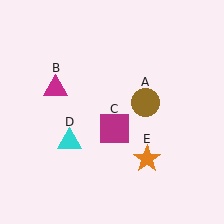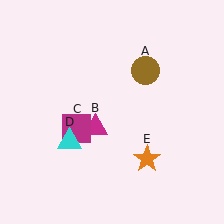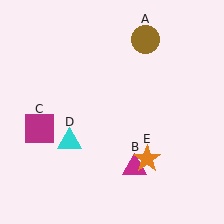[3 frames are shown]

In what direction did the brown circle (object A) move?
The brown circle (object A) moved up.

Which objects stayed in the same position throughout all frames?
Cyan triangle (object D) and orange star (object E) remained stationary.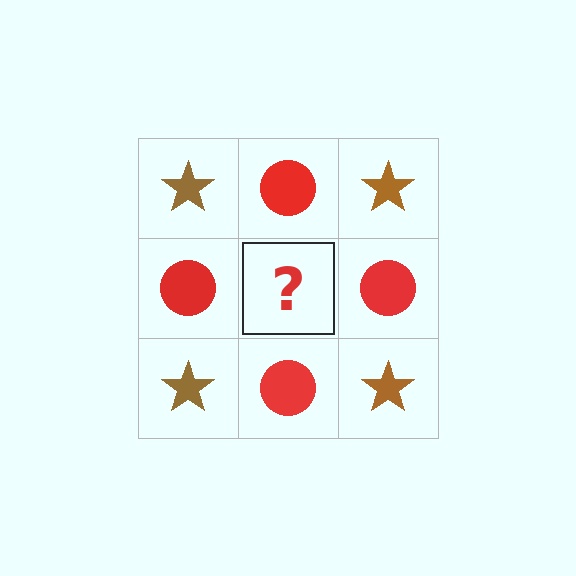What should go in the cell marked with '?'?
The missing cell should contain a brown star.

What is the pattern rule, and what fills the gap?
The rule is that it alternates brown star and red circle in a checkerboard pattern. The gap should be filled with a brown star.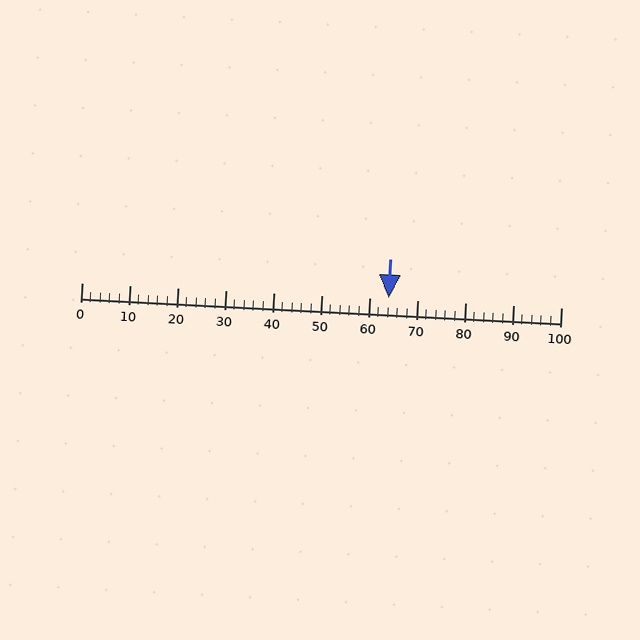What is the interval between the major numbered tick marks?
The major tick marks are spaced 10 units apart.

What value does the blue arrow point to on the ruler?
The blue arrow points to approximately 64.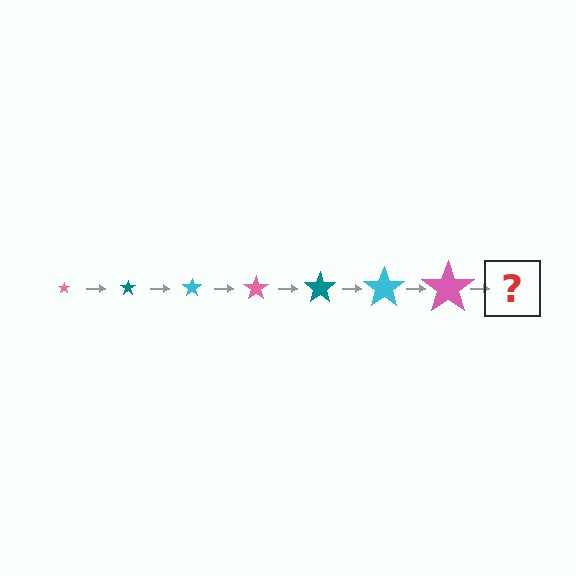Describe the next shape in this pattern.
It should be a teal star, larger than the previous one.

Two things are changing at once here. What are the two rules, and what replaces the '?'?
The two rules are that the star grows larger each step and the color cycles through pink, teal, and cyan. The '?' should be a teal star, larger than the previous one.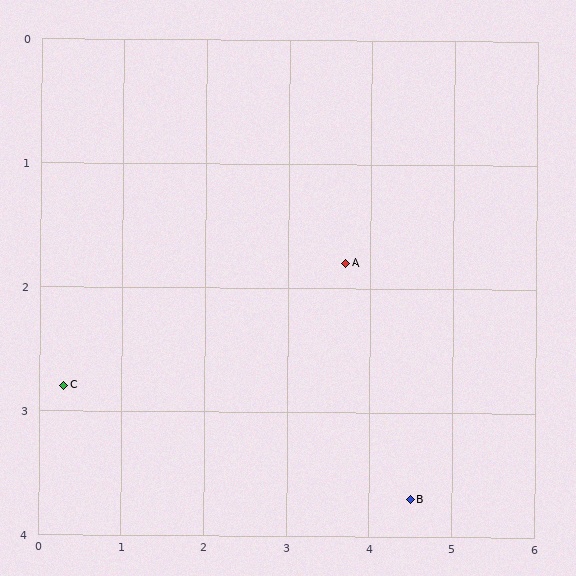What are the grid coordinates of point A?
Point A is at approximately (3.7, 1.8).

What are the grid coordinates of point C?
Point C is at approximately (0.3, 2.8).